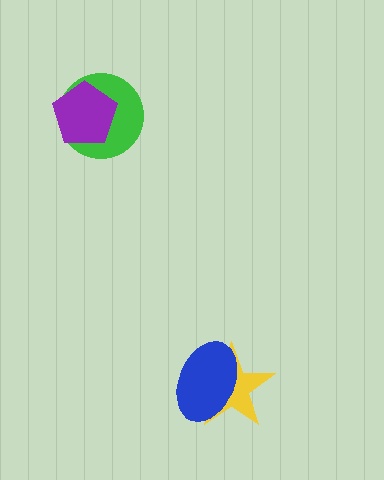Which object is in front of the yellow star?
The blue ellipse is in front of the yellow star.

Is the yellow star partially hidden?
Yes, it is partially covered by another shape.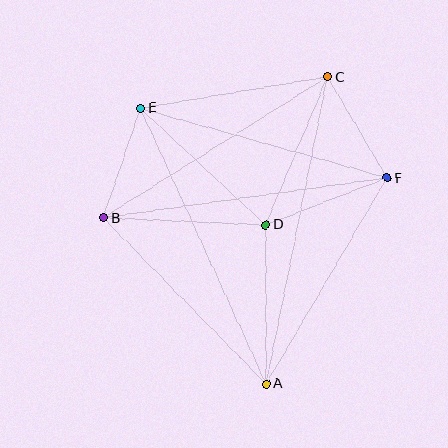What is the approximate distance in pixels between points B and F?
The distance between B and F is approximately 287 pixels.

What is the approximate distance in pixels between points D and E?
The distance between D and E is approximately 171 pixels.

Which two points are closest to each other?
Points B and E are closest to each other.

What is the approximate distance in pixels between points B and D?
The distance between B and D is approximately 163 pixels.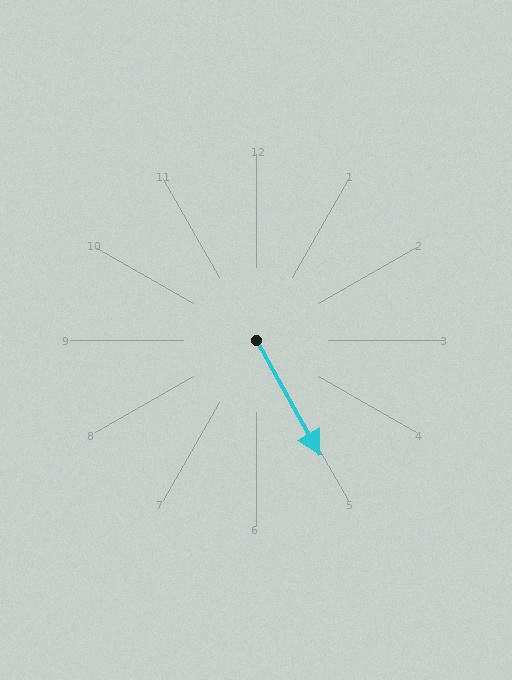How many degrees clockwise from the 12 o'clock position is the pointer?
Approximately 151 degrees.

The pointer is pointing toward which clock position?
Roughly 5 o'clock.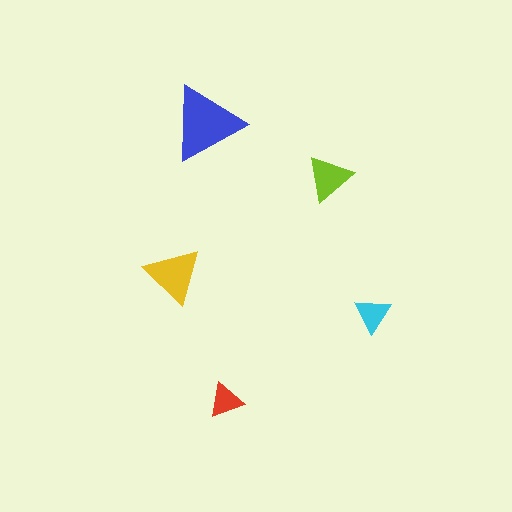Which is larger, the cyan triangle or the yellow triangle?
The yellow one.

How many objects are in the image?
There are 5 objects in the image.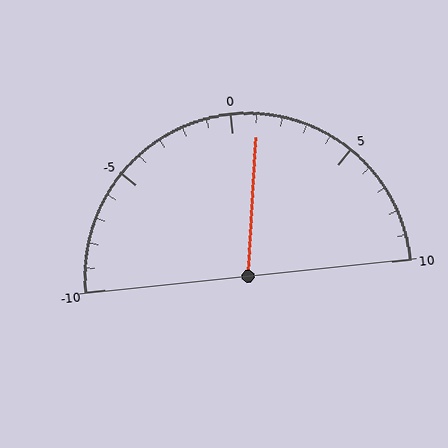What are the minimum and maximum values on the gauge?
The gauge ranges from -10 to 10.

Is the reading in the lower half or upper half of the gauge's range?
The reading is in the upper half of the range (-10 to 10).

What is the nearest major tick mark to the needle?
The nearest major tick mark is 0.